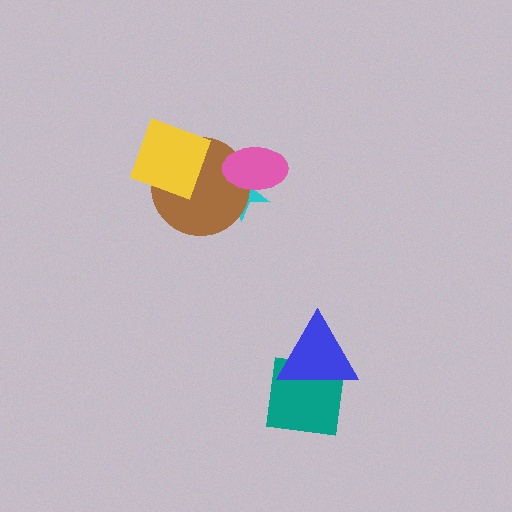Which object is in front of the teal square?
The blue triangle is in front of the teal square.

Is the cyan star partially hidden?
Yes, it is partially covered by another shape.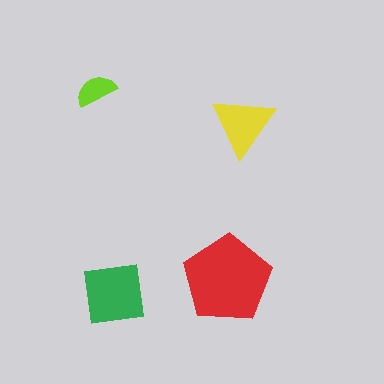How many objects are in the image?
There are 4 objects in the image.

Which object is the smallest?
The lime semicircle.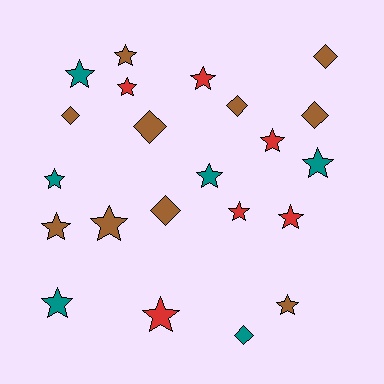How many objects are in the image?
There are 22 objects.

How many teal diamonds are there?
There is 1 teal diamond.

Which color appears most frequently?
Brown, with 10 objects.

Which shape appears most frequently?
Star, with 15 objects.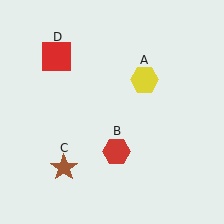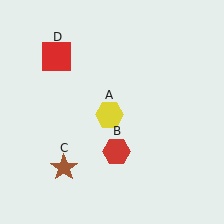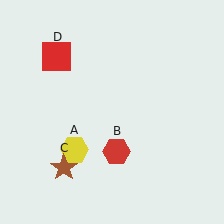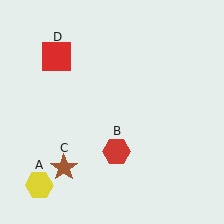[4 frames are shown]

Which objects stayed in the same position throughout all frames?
Red hexagon (object B) and brown star (object C) and red square (object D) remained stationary.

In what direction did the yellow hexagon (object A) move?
The yellow hexagon (object A) moved down and to the left.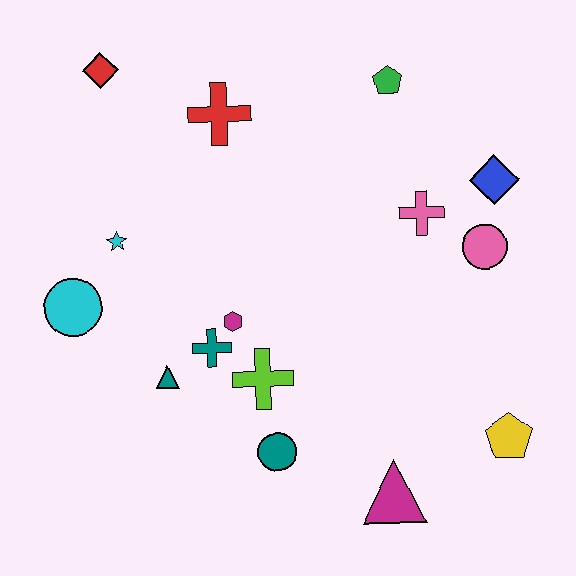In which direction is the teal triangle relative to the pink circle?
The teal triangle is to the left of the pink circle.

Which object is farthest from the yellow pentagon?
The red diamond is farthest from the yellow pentagon.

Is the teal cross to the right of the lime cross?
No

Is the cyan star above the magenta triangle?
Yes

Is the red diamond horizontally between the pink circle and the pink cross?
No